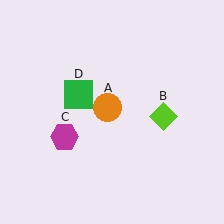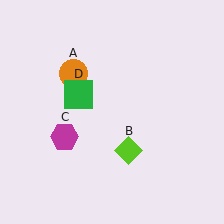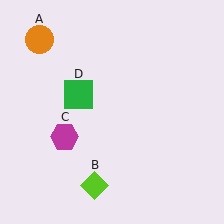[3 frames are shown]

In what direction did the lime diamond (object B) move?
The lime diamond (object B) moved down and to the left.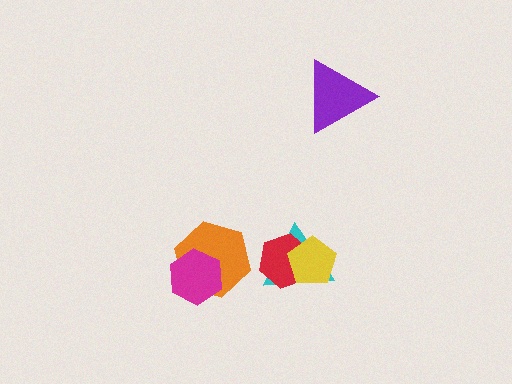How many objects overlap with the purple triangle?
0 objects overlap with the purple triangle.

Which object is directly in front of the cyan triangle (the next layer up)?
The red hexagon is directly in front of the cyan triangle.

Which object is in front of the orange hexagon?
The magenta hexagon is in front of the orange hexagon.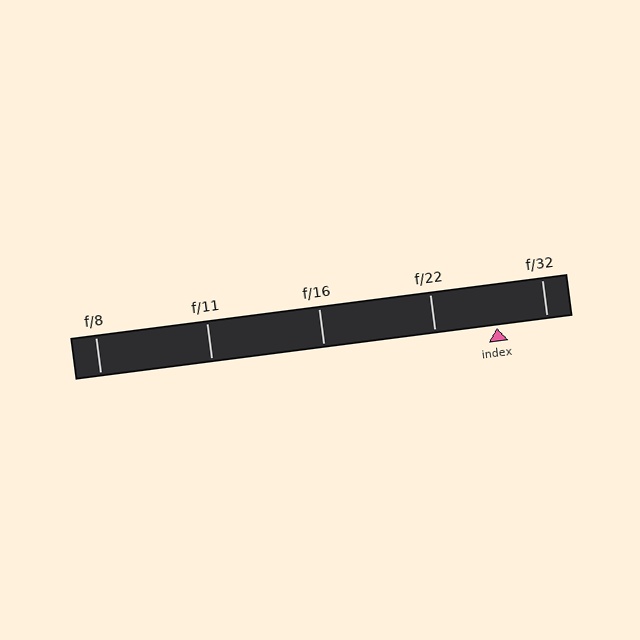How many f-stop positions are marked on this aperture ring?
There are 5 f-stop positions marked.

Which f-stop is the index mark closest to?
The index mark is closest to f/32.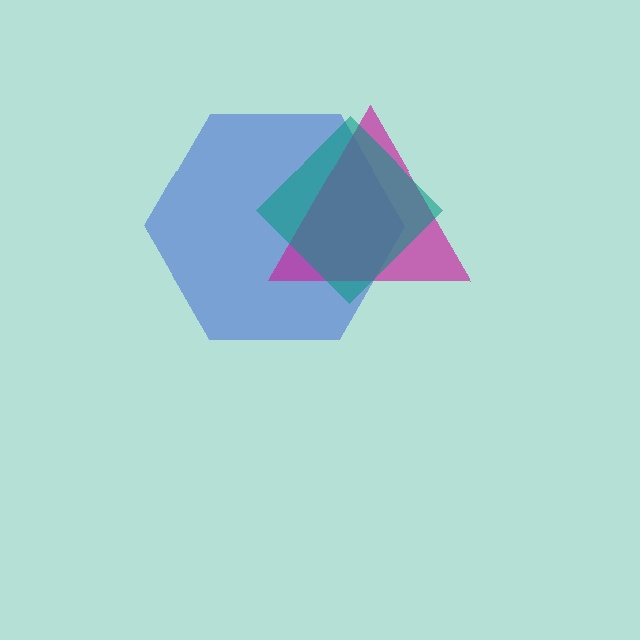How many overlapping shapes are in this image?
There are 3 overlapping shapes in the image.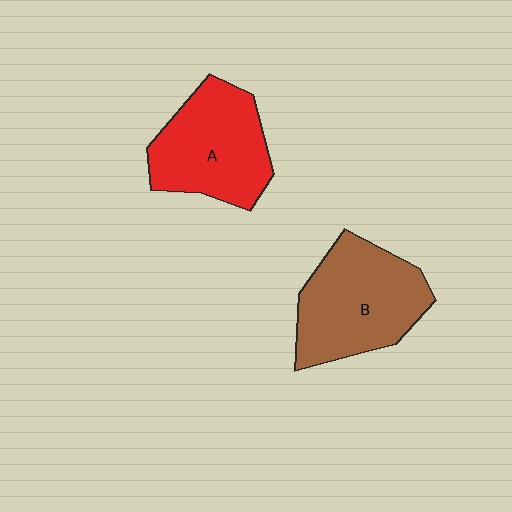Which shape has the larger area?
Shape B (brown).